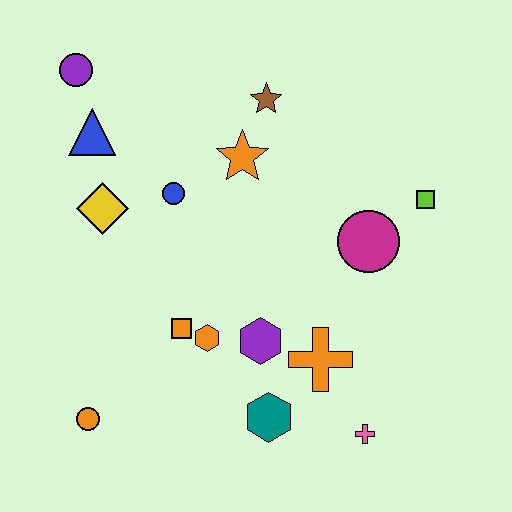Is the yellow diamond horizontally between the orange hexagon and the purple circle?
Yes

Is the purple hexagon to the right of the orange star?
Yes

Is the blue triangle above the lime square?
Yes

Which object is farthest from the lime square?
The orange circle is farthest from the lime square.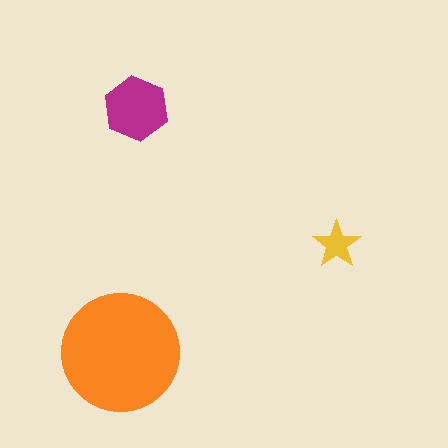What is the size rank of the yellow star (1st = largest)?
3rd.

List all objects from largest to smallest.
The orange circle, the magenta hexagon, the yellow star.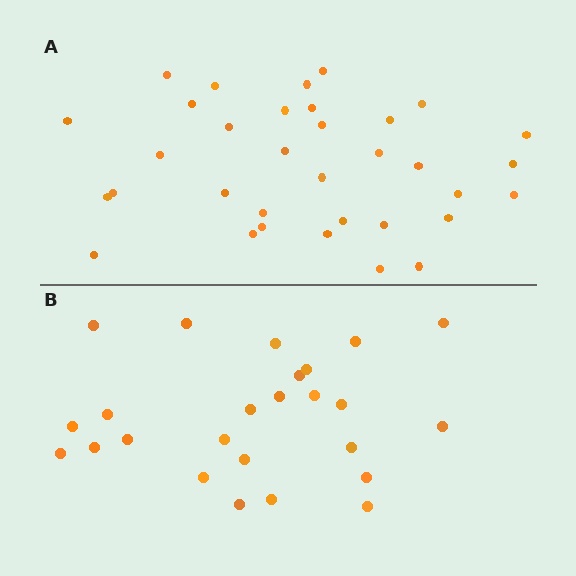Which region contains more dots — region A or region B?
Region A (the top region) has more dots.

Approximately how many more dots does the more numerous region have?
Region A has roughly 8 or so more dots than region B.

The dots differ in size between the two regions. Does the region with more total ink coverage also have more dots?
No. Region B has more total ink coverage because its dots are larger, but region A actually contains more individual dots. Total area can be misleading — the number of items is what matters here.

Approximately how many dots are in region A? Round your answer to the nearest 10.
About 30 dots. (The exact count is 34, which rounds to 30.)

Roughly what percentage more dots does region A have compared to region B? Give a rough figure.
About 35% more.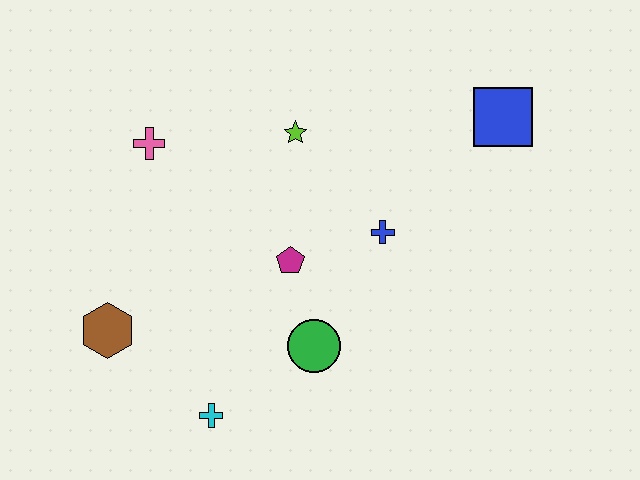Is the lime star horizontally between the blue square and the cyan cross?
Yes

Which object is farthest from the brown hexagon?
The blue square is farthest from the brown hexagon.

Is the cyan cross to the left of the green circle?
Yes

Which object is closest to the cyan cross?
The green circle is closest to the cyan cross.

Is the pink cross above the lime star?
No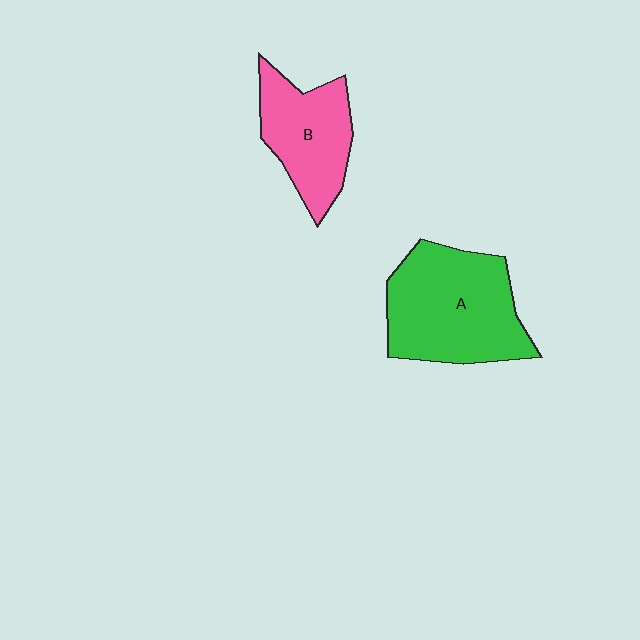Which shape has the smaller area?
Shape B (pink).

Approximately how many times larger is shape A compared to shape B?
Approximately 1.5 times.